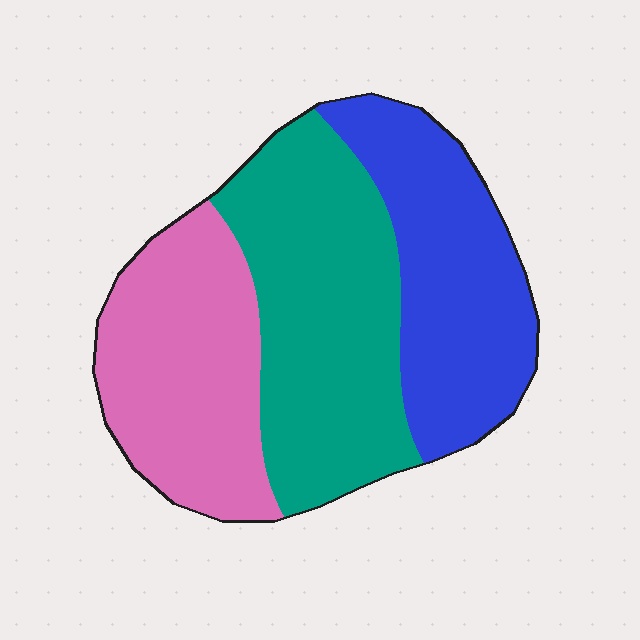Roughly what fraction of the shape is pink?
Pink covers about 30% of the shape.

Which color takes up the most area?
Teal, at roughly 40%.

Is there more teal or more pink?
Teal.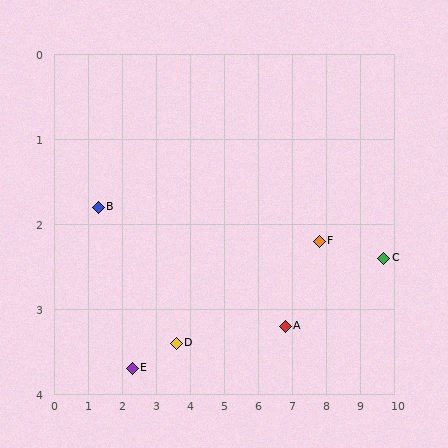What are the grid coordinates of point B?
Point B is at approximately (1.3, 1.8).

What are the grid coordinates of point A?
Point A is at approximately (6.8, 3.2).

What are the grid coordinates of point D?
Point D is at approximately (3.6, 3.4).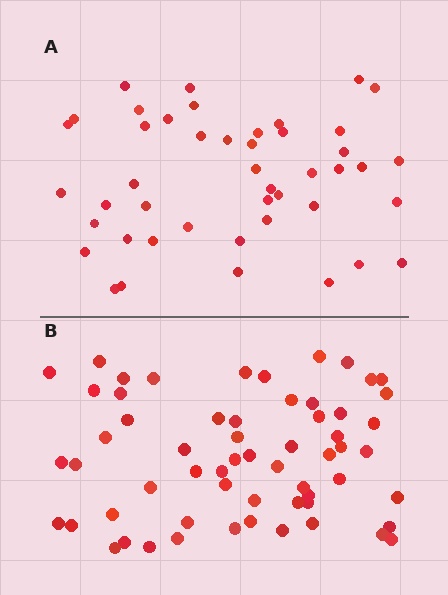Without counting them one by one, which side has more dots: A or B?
Region B (the bottom region) has more dots.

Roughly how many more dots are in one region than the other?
Region B has approximately 15 more dots than region A.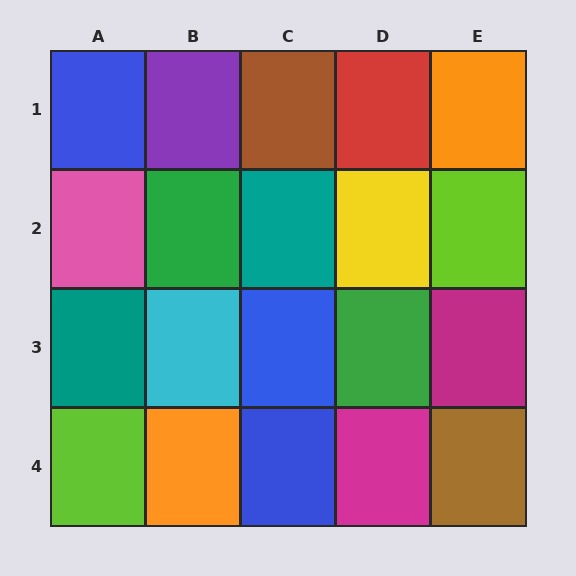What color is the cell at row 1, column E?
Orange.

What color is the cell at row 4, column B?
Orange.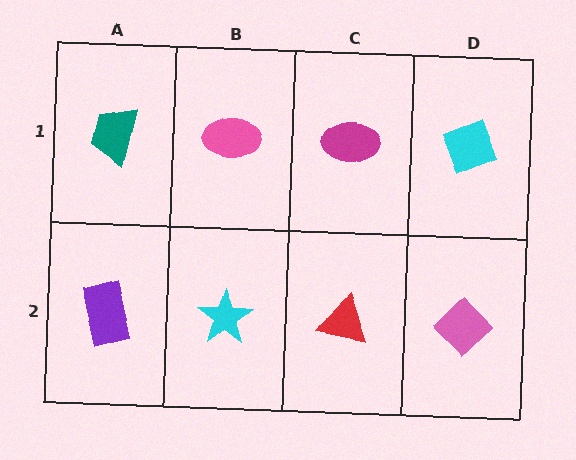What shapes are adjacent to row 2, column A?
A teal trapezoid (row 1, column A), a cyan star (row 2, column B).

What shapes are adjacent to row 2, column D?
A cyan diamond (row 1, column D), a red triangle (row 2, column C).